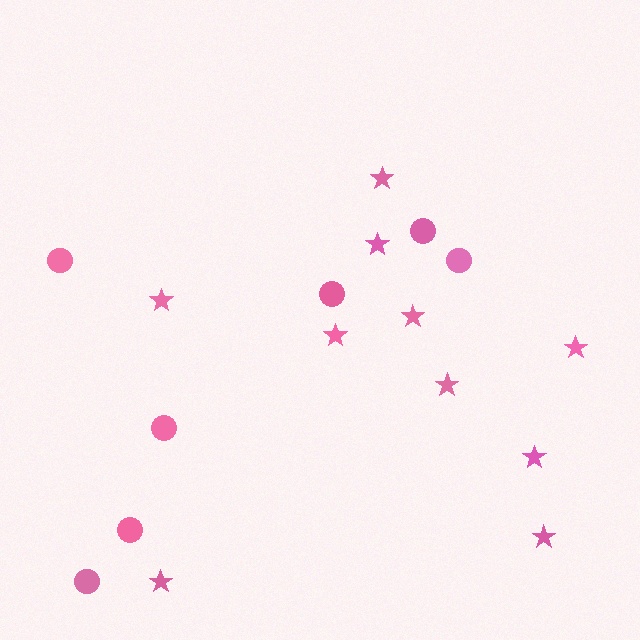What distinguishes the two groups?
There are 2 groups: one group of circles (7) and one group of stars (10).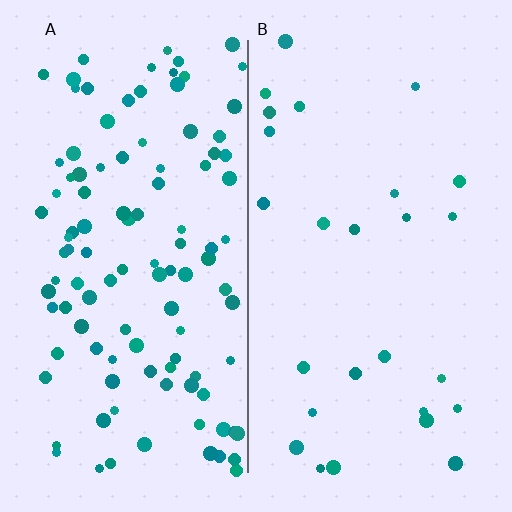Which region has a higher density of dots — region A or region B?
A (the left).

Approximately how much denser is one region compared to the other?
Approximately 4.2× — region A over region B.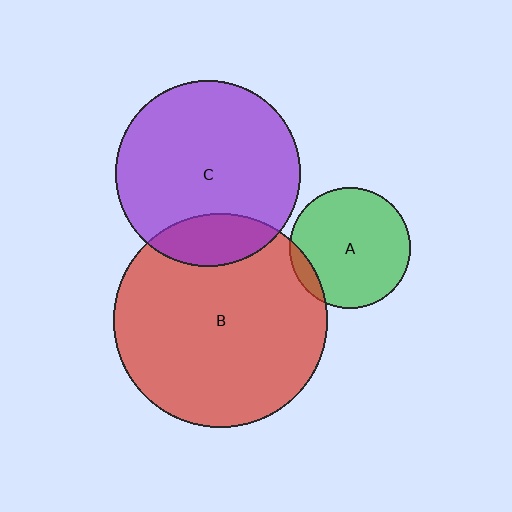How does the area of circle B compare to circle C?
Approximately 1.3 times.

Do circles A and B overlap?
Yes.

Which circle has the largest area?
Circle B (red).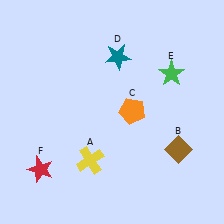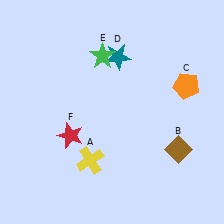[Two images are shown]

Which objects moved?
The objects that moved are: the orange pentagon (C), the green star (E), the red star (F).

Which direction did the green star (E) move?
The green star (E) moved left.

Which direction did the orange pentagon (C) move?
The orange pentagon (C) moved right.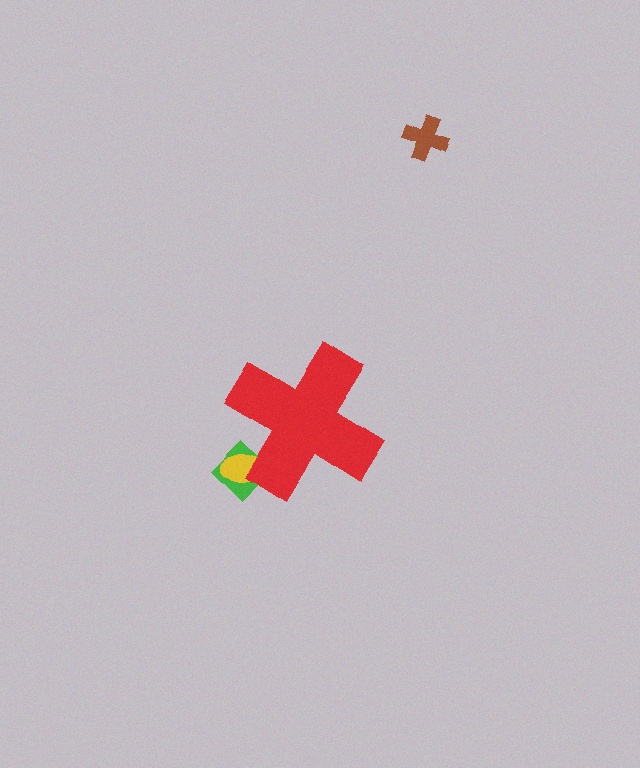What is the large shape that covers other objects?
A red cross.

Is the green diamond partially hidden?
Yes, the green diamond is partially hidden behind the red cross.